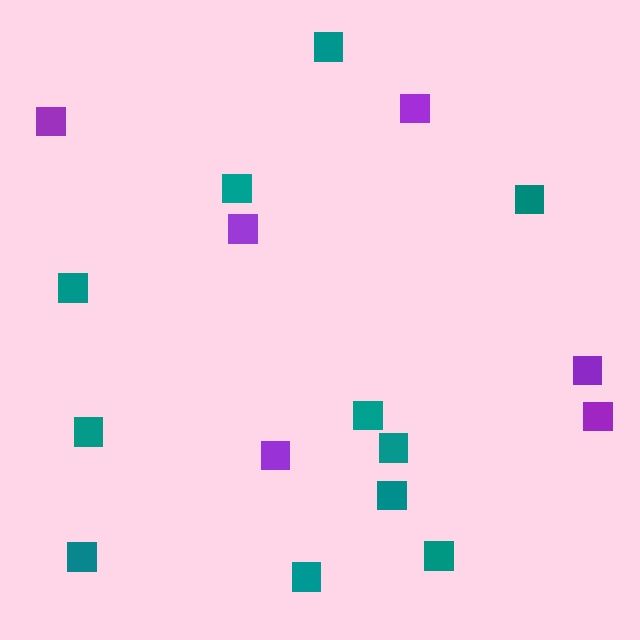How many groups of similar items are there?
There are 2 groups: one group of teal squares (11) and one group of purple squares (6).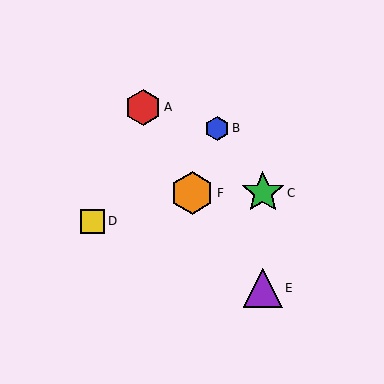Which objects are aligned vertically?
Objects C, E are aligned vertically.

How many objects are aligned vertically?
2 objects (C, E) are aligned vertically.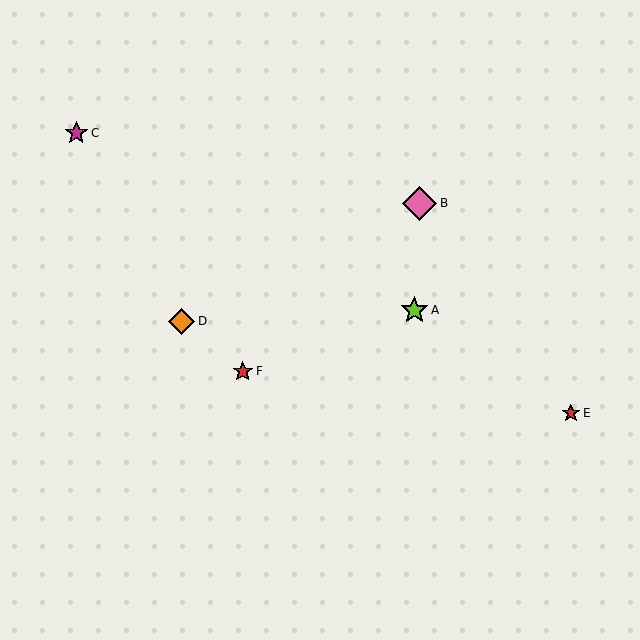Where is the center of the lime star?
The center of the lime star is at (414, 310).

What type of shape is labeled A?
Shape A is a lime star.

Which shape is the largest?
The pink diamond (labeled B) is the largest.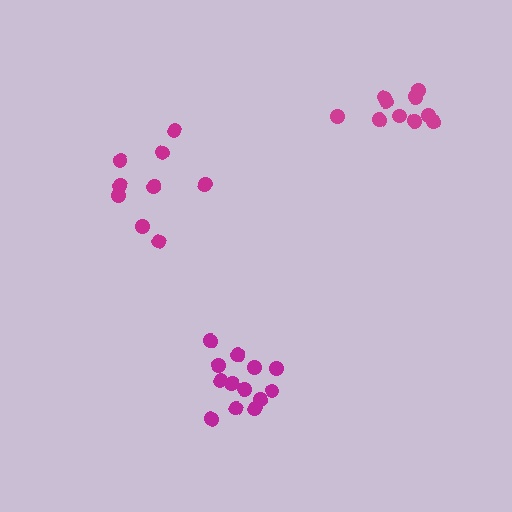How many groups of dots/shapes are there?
There are 3 groups.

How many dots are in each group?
Group 1: 13 dots, Group 2: 9 dots, Group 3: 10 dots (32 total).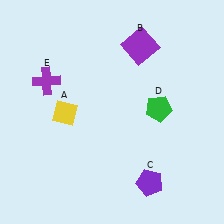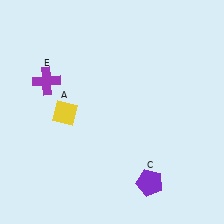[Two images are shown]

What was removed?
The purple square (B), the green pentagon (D) were removed in Image 2.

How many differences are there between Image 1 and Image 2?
There are 2 differences between the two images.